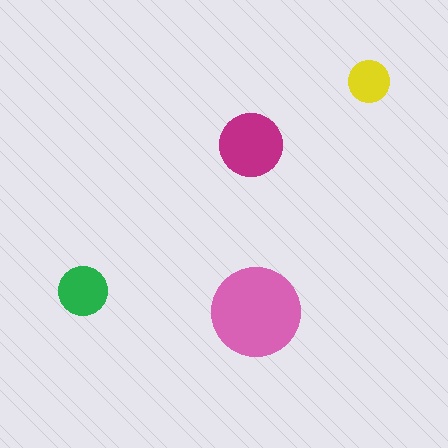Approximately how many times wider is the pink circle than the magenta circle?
About 1.5 times wider.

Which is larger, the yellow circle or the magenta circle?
The magenta one.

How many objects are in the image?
There are 4 objects in the image.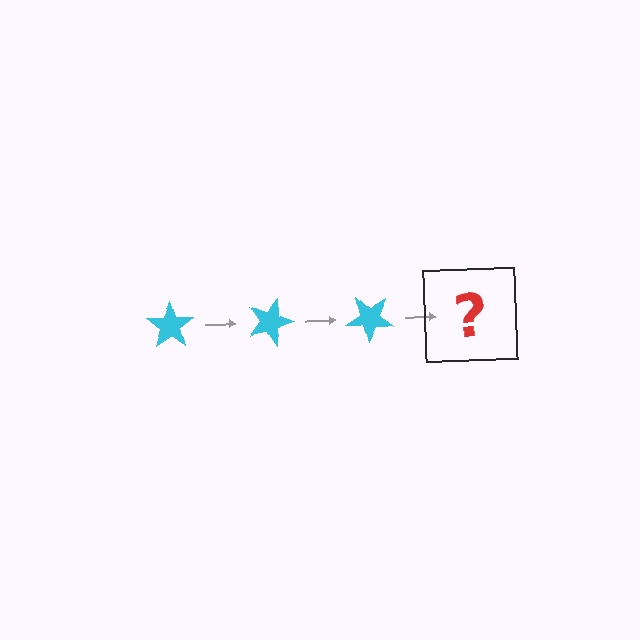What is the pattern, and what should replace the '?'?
The pattern is that the star rotates 20 degrees each step. The '?' should be a cyan star rotated 60 degrees.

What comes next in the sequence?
The next element should be a cyan star rotated 60 degrees.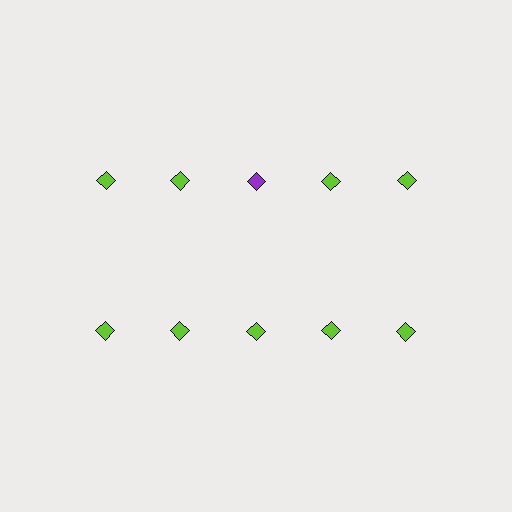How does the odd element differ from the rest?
It has a different color: purple instead of lime.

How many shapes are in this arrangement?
There are 10 shapes arranged in a grid pattern.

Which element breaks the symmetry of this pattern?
The purple diamond in the top row, center column breaks the symmetry. All other shapes are lime diamonds.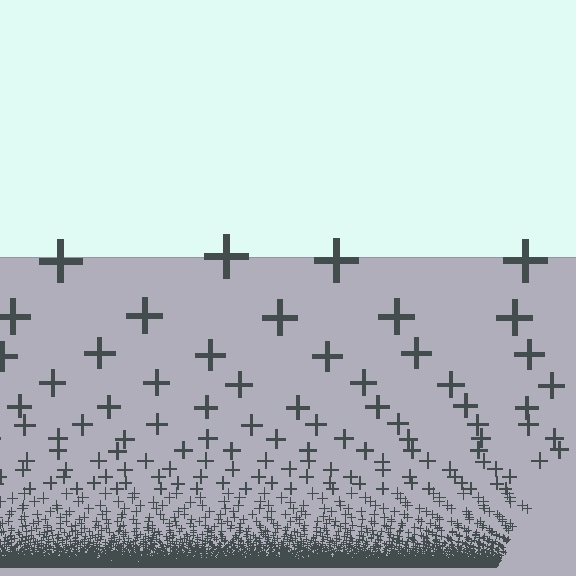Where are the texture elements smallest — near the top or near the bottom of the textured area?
Near the bottom.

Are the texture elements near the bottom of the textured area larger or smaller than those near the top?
Smaller. The gradient is inverted — elements near the bottom are smaller and denser.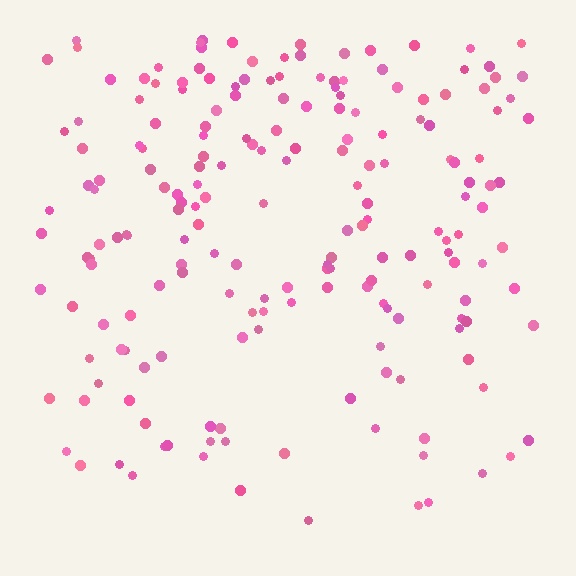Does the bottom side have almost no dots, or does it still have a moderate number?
Still a moderate number, just noticeably fewer than the top.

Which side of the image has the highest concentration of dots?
The top.